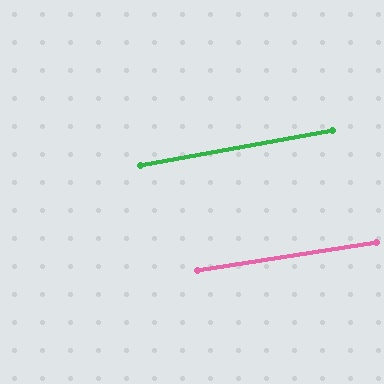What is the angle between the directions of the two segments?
Approximately 1 degree.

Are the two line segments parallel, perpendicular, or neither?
Parallel — their directions differ by only 1.4°.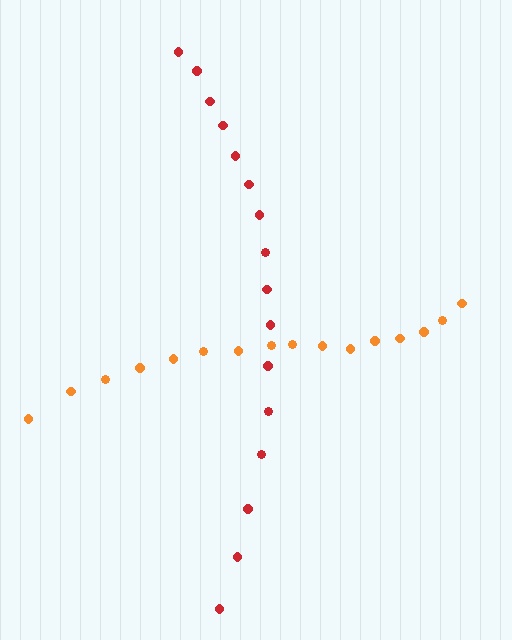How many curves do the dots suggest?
There are 2 distinct paths.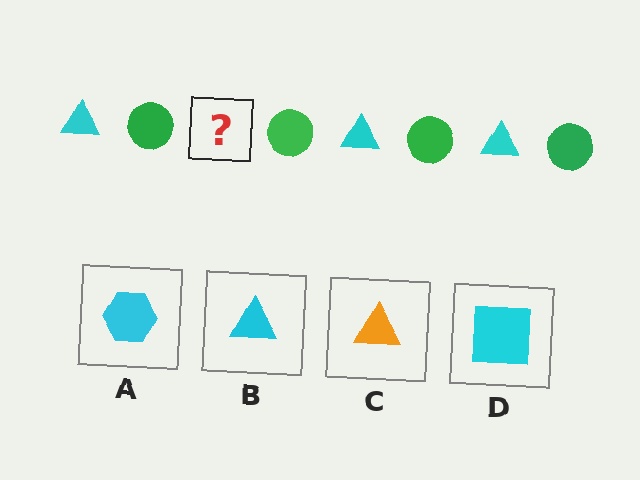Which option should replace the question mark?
Option B.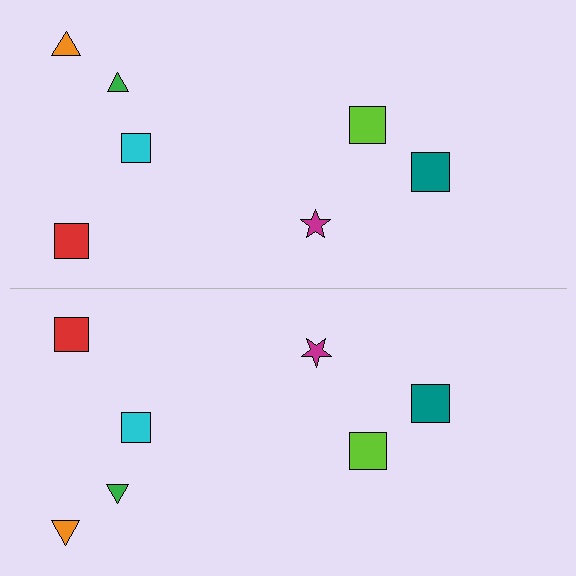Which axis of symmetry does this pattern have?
The pattern has a horizontal axis of symmetry running through the center of the image.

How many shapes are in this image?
There are 14 shapes in this image.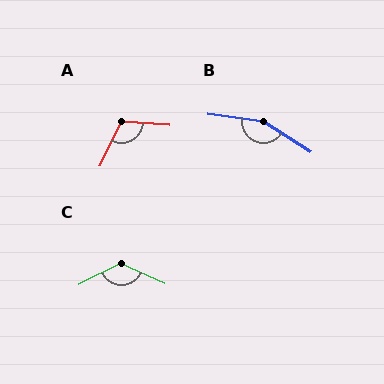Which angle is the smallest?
A, at approximately 112 degrees.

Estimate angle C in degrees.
Approximately 129 degrees.